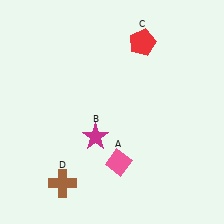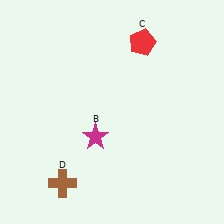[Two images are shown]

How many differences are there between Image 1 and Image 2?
There is 1 difference between the two images.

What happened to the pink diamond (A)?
The pink diamond (A) was removed in Image 2. It was in the bottom-right area of Image 1.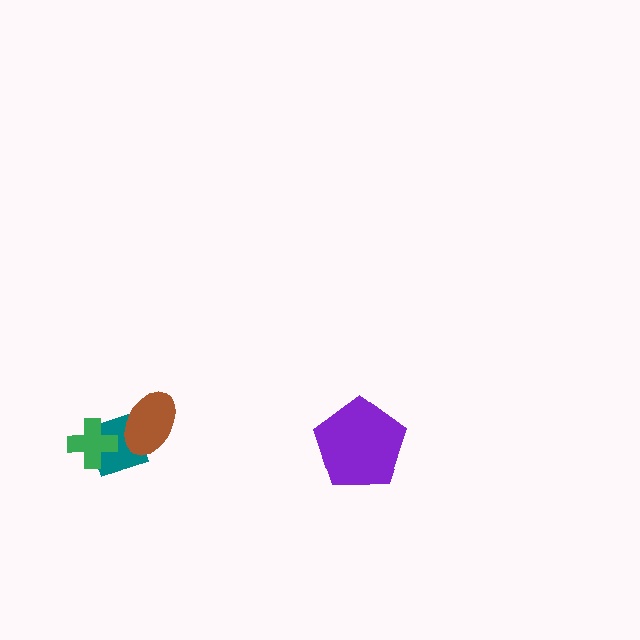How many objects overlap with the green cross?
1 object overlaps with the green cross.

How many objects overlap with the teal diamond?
2 objects overlap with the teal diamond.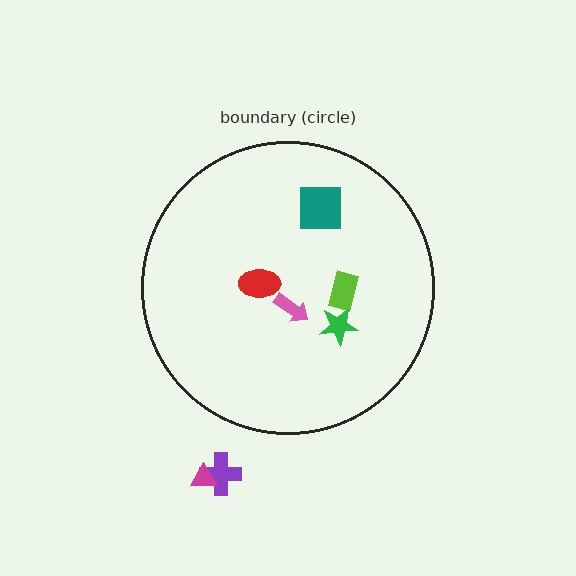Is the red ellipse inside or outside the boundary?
Inside.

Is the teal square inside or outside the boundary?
Inside.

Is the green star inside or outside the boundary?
Inside.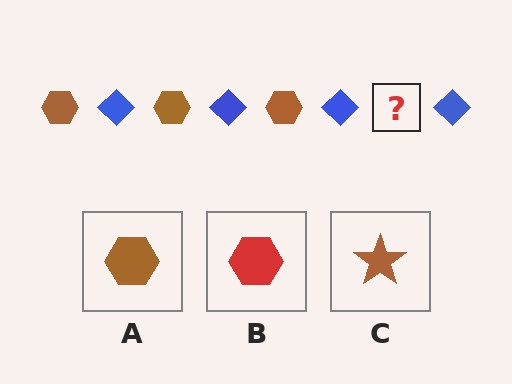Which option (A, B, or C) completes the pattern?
A.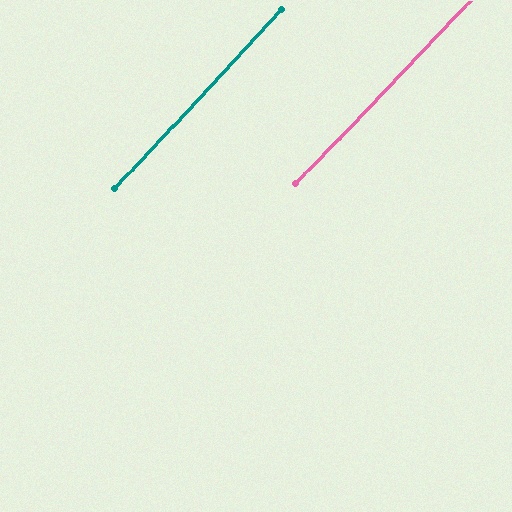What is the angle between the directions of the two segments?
Approximately 1 degree.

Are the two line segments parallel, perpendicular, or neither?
Parallel — their directions differ by only 0.5°.